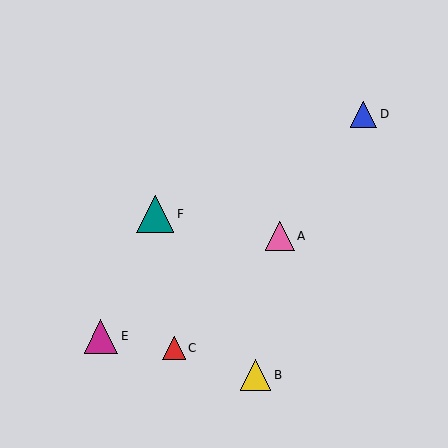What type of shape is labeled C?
Shape C is a red triangle.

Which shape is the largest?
The teal triangle (labeled F) is the largest.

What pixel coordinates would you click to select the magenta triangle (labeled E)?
Click at (101, 336) to select the magenta triangle E.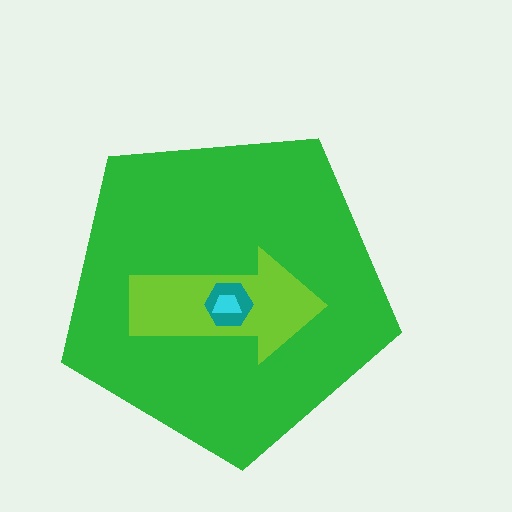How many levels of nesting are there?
4.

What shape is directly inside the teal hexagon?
The cyan trapezoid.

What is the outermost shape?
The green pentagon.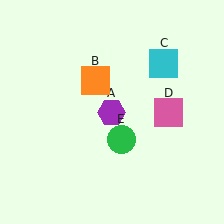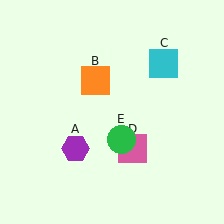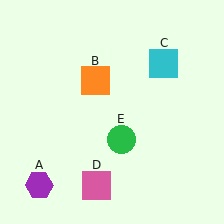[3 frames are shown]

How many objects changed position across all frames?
2 objects changed position: purple hexagon (object A), pink square (object D).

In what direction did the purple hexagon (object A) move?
The purple hexagon (object A) moved down and to the left.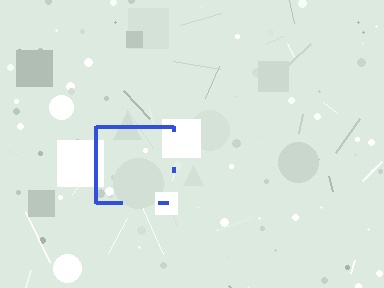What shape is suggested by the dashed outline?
The dashed outline suggests a square.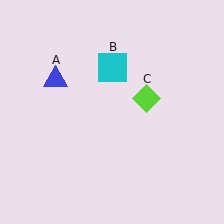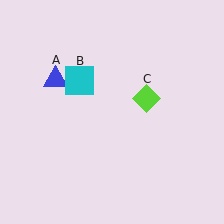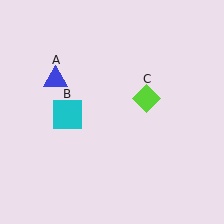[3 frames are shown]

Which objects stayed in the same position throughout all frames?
Blue triangle (object A) and lime diamond (object C) remained stationary.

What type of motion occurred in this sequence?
The cyan square (object B) rotated counterclockwise around the center of the scene.